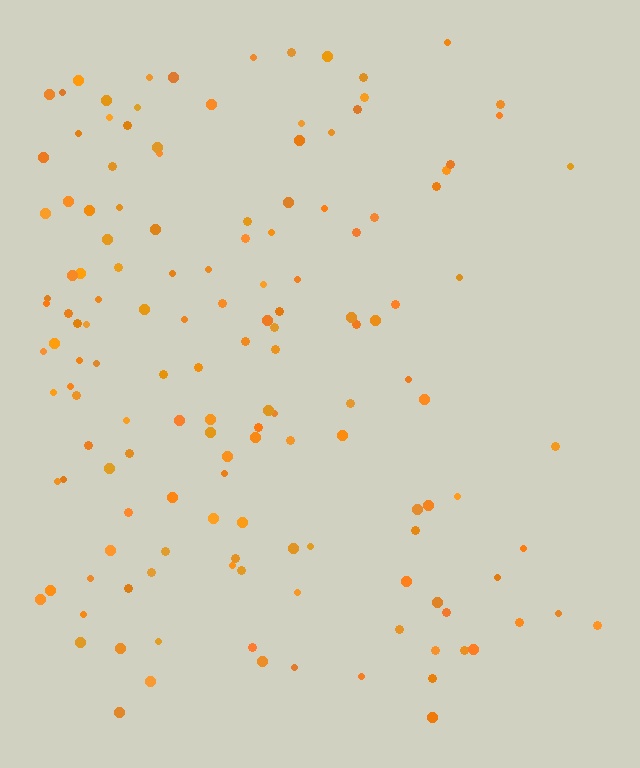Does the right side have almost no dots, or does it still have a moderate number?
Still a moderate number, just noticeably fewer than the left.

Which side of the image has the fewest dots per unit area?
The right.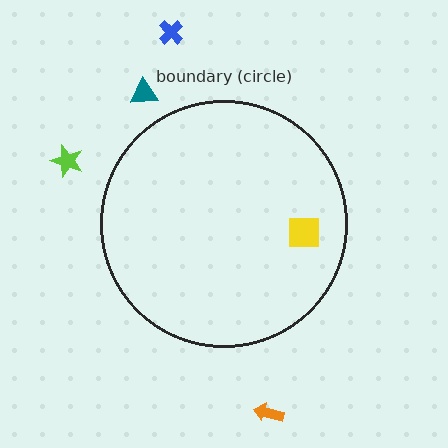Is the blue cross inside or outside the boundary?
Outside.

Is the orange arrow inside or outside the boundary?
Outside.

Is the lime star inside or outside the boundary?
Outside.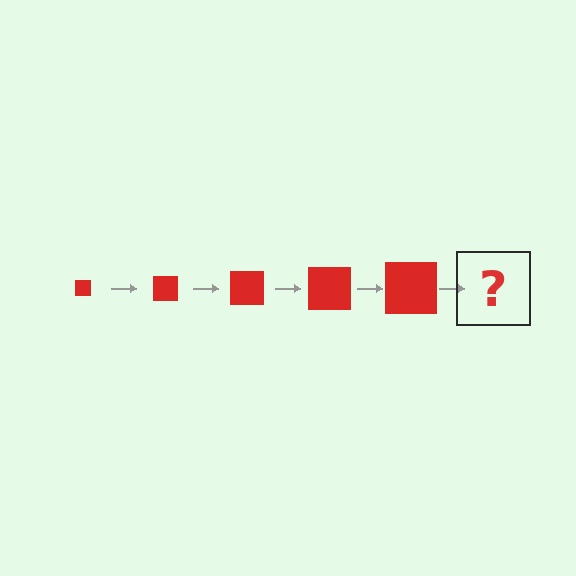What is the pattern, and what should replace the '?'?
The pattern is that the square gets progressively larger each step. The '?' should be a red square, larger than the previous one.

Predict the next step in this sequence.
The next step is a red square, larger than the previous one.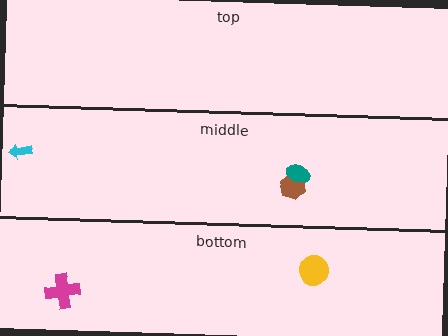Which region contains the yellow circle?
The bottom region.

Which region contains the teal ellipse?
The middle region.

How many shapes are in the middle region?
3.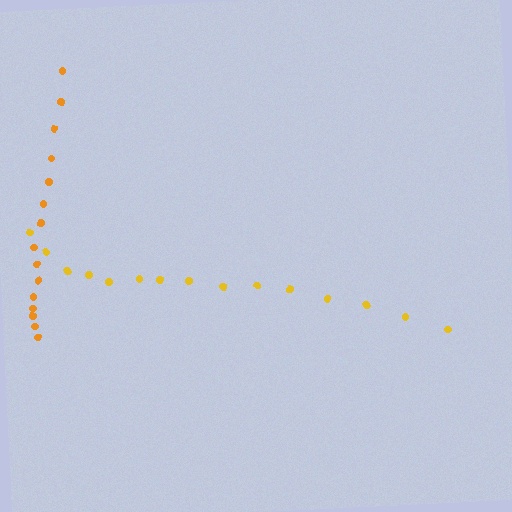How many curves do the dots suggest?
There are 2 distinct paths.